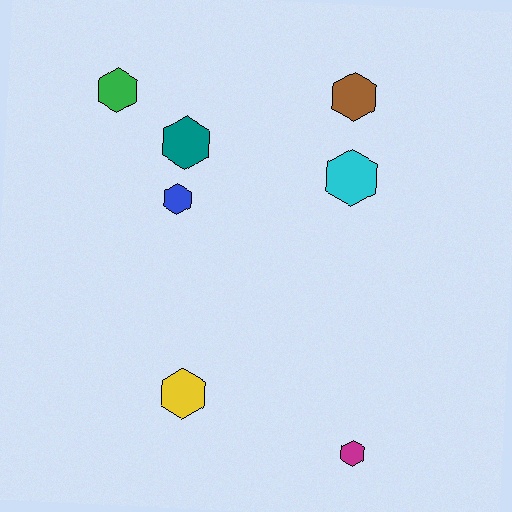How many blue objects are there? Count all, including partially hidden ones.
There is 1 blue object.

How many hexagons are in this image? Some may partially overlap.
There are 7 hexagons.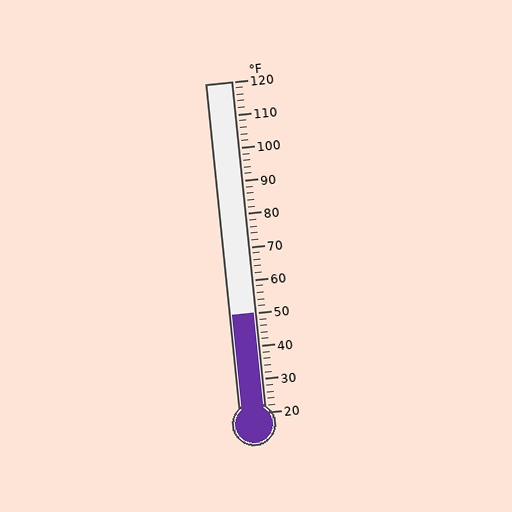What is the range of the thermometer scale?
The thermometer scale ranges from 20°F to 120°F.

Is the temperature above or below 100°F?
The temperature is below 100°F.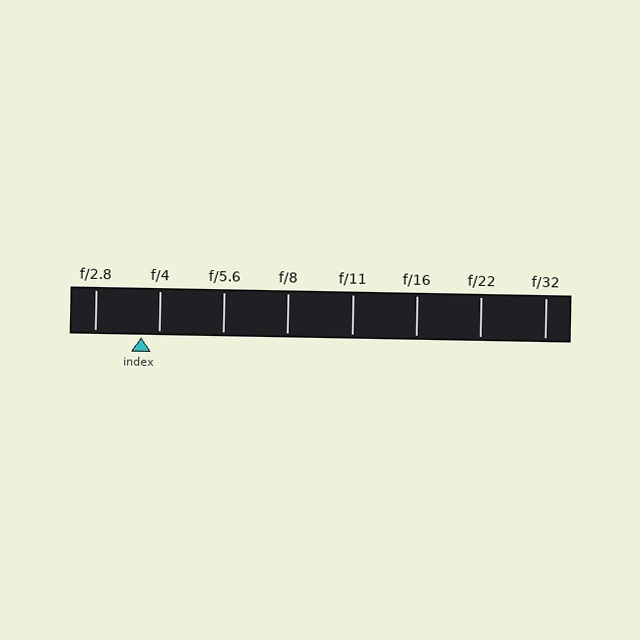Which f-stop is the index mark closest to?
The index mark is closest to f/4.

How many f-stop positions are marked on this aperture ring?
There are 8 f-stop positions marked.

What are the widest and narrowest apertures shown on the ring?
The widest aperture shown is f/2.8 and the narrowest is f/32.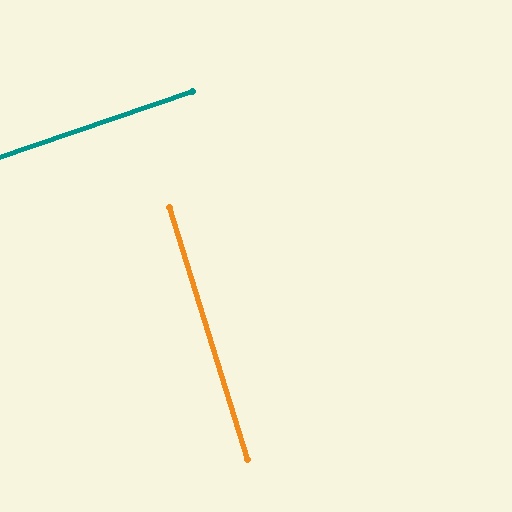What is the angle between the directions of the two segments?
Approximately 88 degrees.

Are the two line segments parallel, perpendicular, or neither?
Perpendicular — they meet at approximately 88°.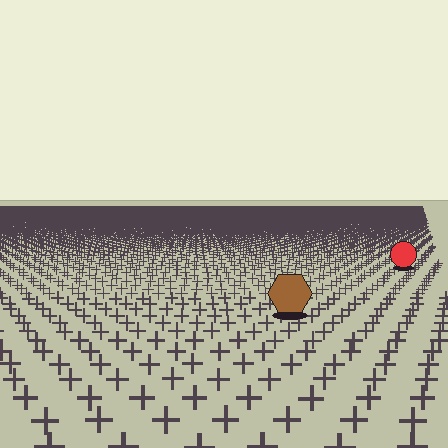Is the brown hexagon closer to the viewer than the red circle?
Yes. The brown hexagon is closer — you can tell from the texture gradient: the ground texture is coarser near it.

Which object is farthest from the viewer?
The red circle is farthest from the viewer. It appears smaller and the ground texture around it is denser.